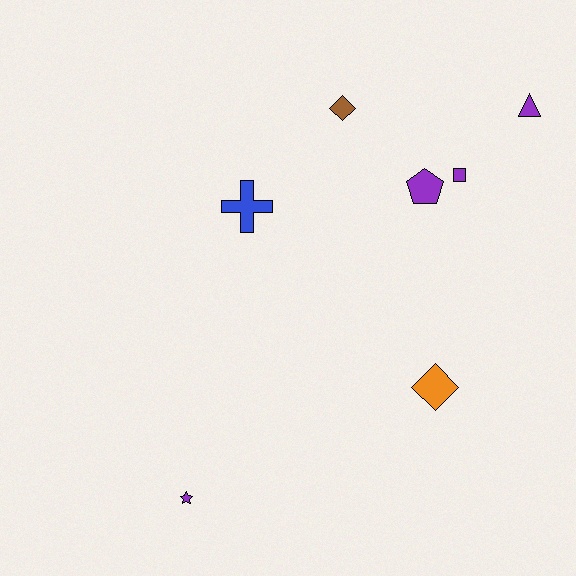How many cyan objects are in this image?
There are no cyan objects.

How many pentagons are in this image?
There is 1 pentagon.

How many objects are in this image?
There are 7 objects.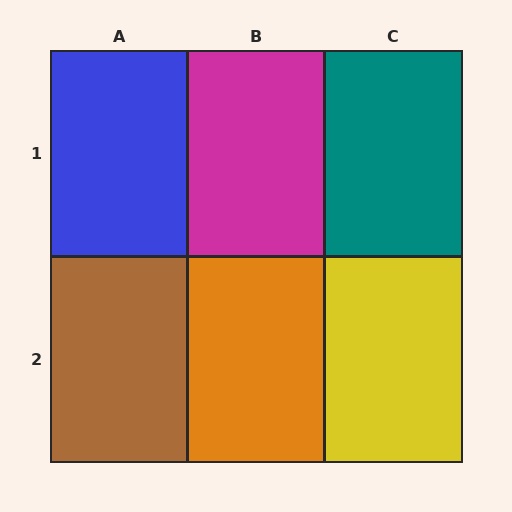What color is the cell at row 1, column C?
Teal.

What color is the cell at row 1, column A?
Blue.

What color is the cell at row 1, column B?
Magenta.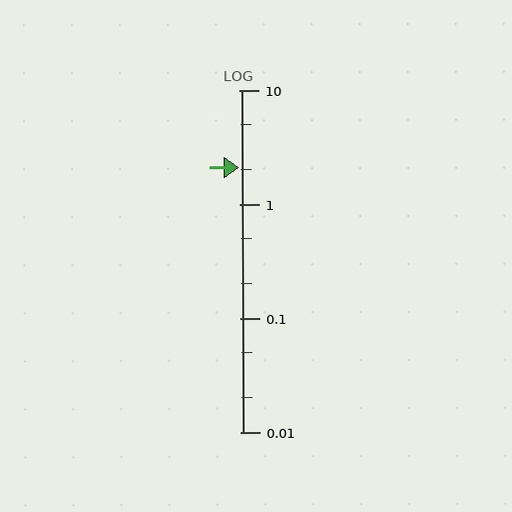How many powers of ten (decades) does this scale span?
The scale spans 3 decades, from 0.01 to 10.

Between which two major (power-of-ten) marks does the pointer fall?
The pointer is between 1 and 10.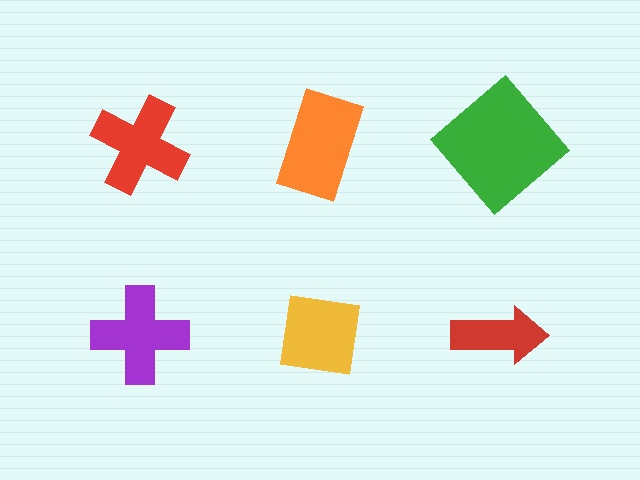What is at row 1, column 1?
A red cross.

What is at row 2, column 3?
A red arrow.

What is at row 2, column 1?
A purple cross.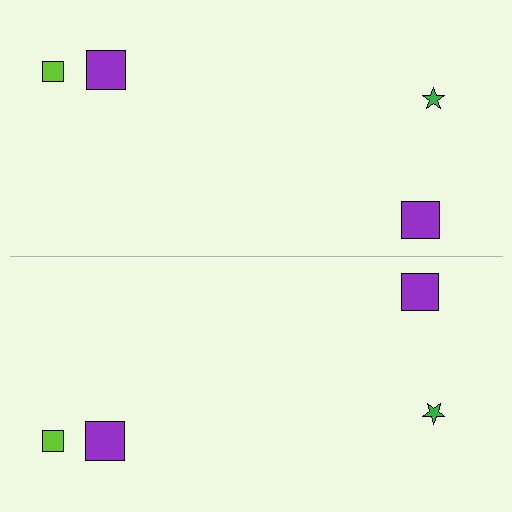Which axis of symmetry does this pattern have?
The pattern has a horizontal axis of symmetry running through the center of the image.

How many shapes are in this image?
There are 8 shapes in this image.